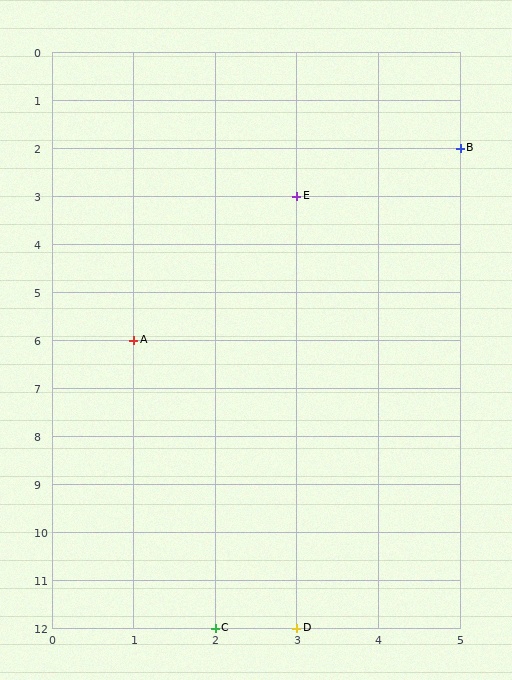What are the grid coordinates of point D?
Point D is at grid coordinates (3, 12).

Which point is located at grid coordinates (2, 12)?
Point C is at (2, 12).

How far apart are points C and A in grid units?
Points C and A are 1 column and 6 rows apart (about 6.1 grid units diagonally).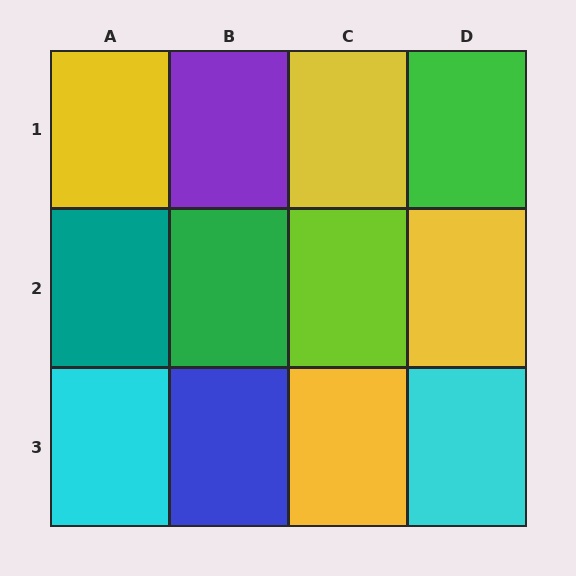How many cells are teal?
1 cell is teal.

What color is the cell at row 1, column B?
Purple.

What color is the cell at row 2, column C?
Lime.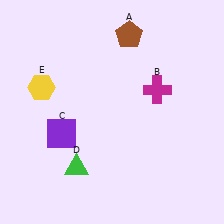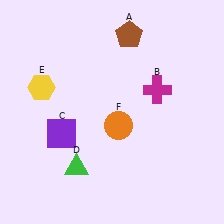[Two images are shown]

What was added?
An orange circle (F) was added in Image 2.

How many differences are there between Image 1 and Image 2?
There is 1 difference between the two images.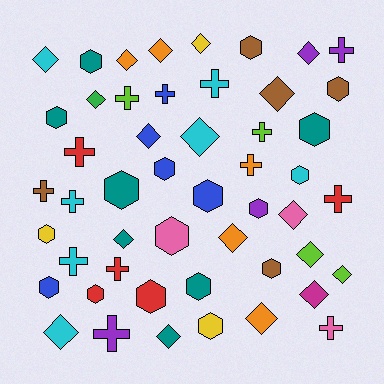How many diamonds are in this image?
There are 18 diamonds.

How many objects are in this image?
There are 50 objects.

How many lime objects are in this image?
There are 4 lime objects.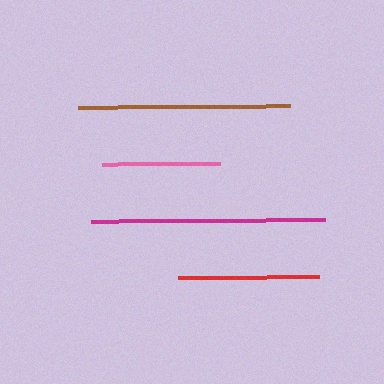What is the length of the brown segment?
The brown segment is approximately 212 pixels long.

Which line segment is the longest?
The magenta line is the longest at approximately 233 pixels.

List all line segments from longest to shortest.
From longest to shortest: magenta, brown, red, pink.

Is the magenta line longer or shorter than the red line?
The magenta line is longer than the red line.